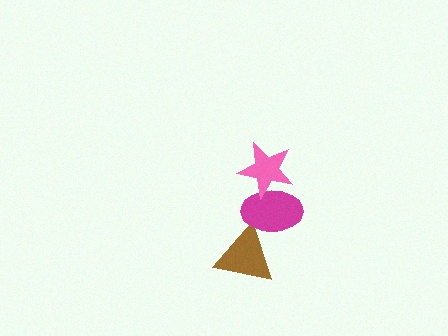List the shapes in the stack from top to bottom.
From top to bottom: the pink star, the magenta ellipse, the brown triangle.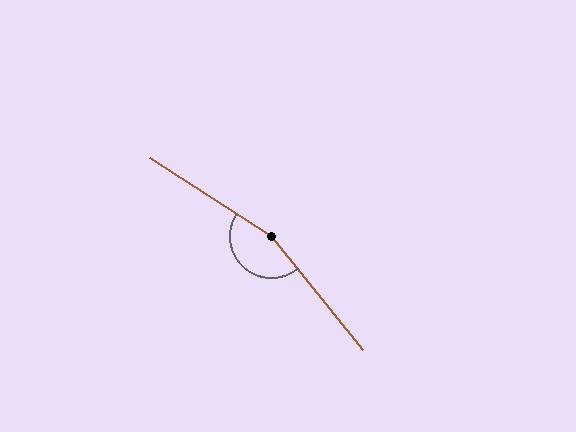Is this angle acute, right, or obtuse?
It is obtuse.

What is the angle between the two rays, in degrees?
Approximately 162 degrees.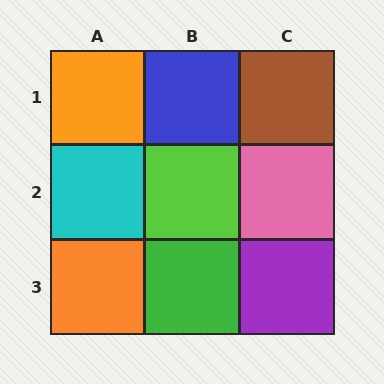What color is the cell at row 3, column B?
Green.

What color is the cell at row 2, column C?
Pink.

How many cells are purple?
1 cell is purple.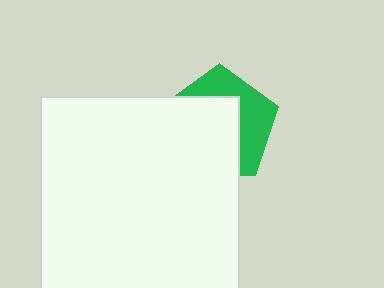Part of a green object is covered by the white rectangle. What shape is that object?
It is a pentagon.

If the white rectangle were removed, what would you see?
You would see the complete green pentagon.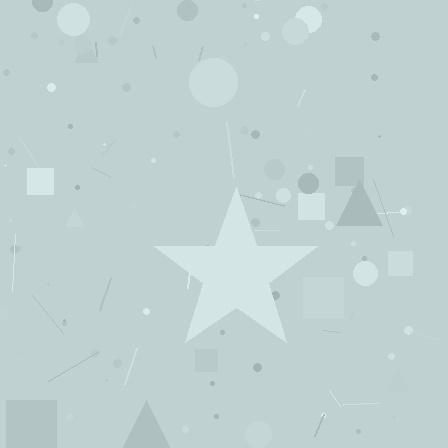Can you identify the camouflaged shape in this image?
The camouflaged shape is a star.